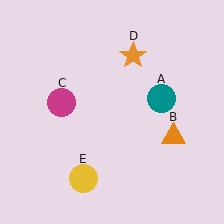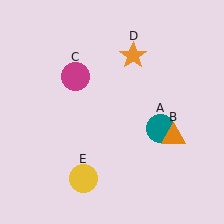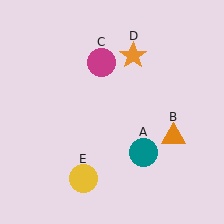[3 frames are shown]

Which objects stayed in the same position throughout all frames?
Orange triangle (object B) and orange star (object D) and yellow circle (object E) remained stationary.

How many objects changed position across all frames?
2 objects changed position: teal circle (object A), magenta circle (object C).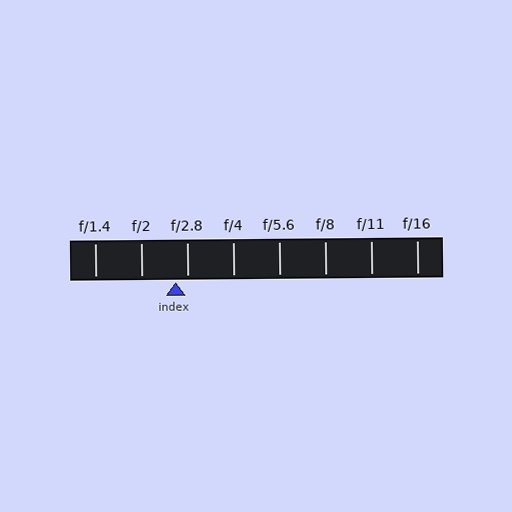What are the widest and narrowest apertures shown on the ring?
The widest aperture shown is f/1.4 and the narrowest is f/16.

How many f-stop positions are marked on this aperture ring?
There are 8 f-stop positions marked.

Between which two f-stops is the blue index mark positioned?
The index mark is between f/2 and f/2.8.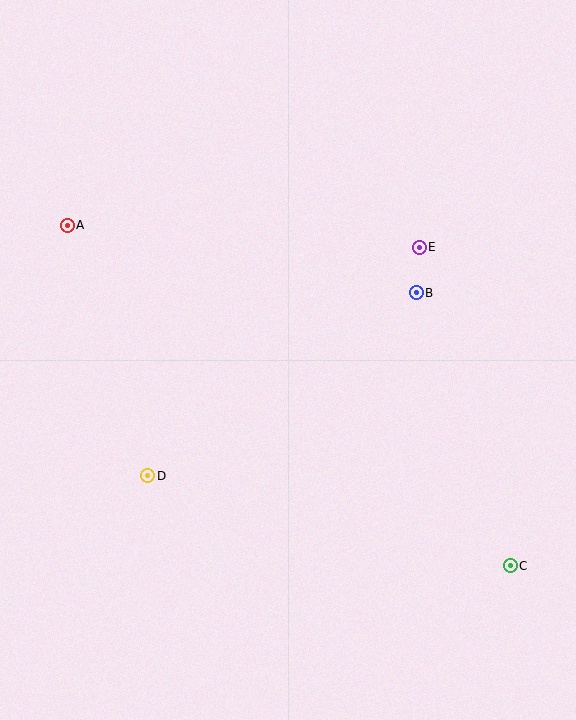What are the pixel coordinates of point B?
Point B is at (416, 293).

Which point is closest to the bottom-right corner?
Point C is closest to the bottom-right corner.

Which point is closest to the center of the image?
Point B at (416, 293) is closest to the center.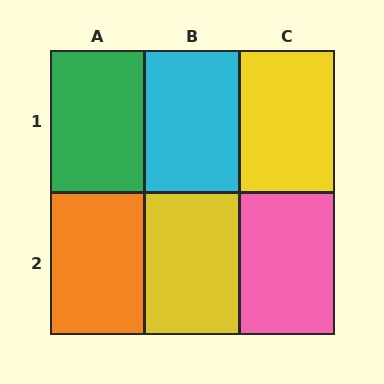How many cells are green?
1 cell is green.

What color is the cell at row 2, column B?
Yellow.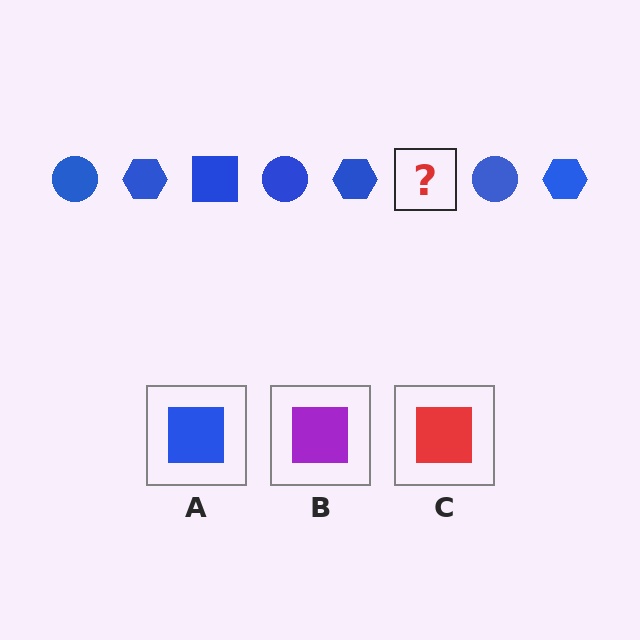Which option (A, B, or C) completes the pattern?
A.